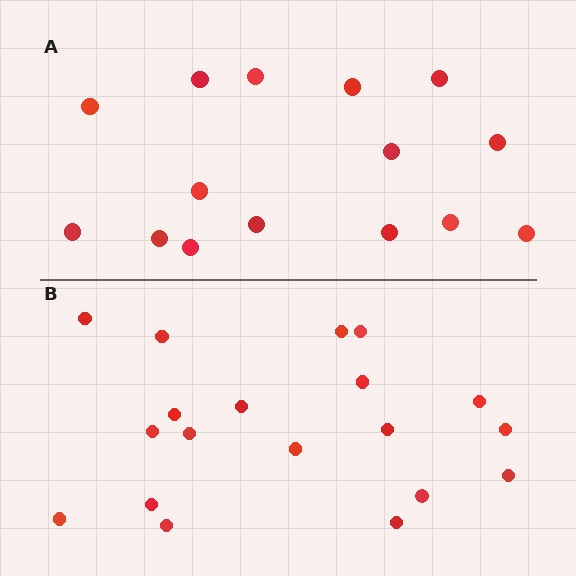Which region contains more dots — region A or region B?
Region B (the bottom region) has more dots.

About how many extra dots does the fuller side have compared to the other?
Region B has about 4 more dots than region A.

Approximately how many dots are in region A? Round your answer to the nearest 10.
About 20 dots. (The exact count is 15, which rounds to 20.)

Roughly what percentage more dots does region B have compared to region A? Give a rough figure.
About 25% more.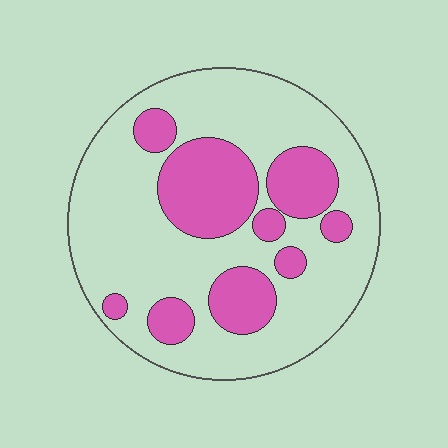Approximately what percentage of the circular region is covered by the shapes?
Approximately 30%.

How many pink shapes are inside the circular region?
9.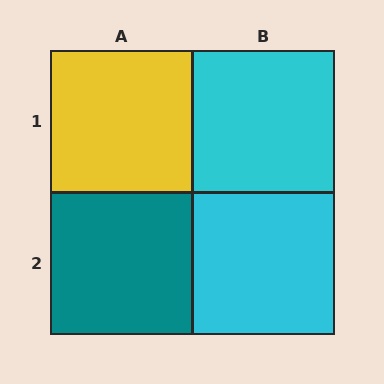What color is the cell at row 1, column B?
Cyan.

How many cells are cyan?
2 cells are cyan.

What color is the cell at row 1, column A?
Yellow.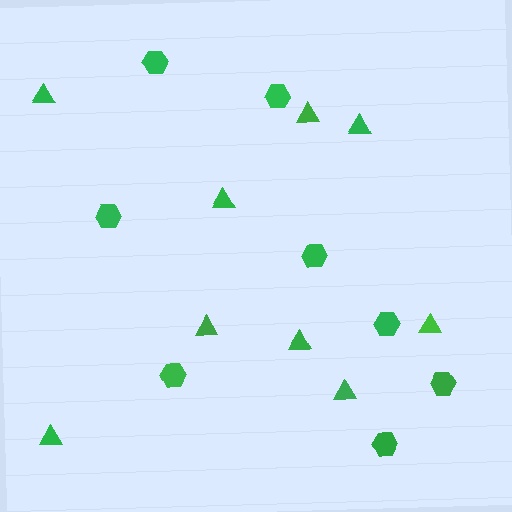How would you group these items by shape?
There are 2 groups: one group of hexagons (8) and one group of triangles (9).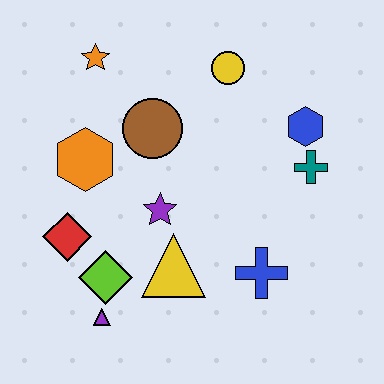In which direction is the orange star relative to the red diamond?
The orange star is above the red diamond.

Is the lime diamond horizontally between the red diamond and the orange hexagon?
No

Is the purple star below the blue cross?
No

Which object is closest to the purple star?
The yellow triangle is closest to the purple star.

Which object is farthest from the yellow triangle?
The orange star is farthest from the yellow triangle.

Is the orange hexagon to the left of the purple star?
Yes